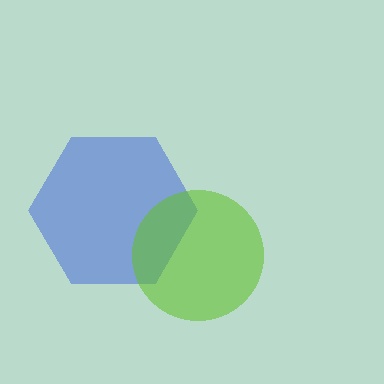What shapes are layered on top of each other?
The layered shapes are: a blue hexagon, a lime circle.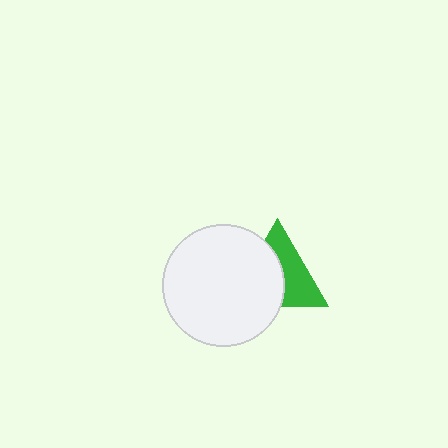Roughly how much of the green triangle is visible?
About half of it is visible (roughly 49%).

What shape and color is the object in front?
The object in front is a white circle.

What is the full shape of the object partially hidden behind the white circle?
The partially hidden object is a green triangle.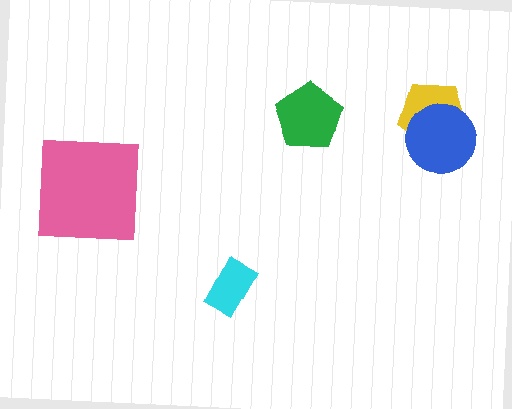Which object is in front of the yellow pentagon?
The blue circle is in front of the yellow pentagon.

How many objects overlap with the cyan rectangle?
0 objects overlap with the cyan rectangle.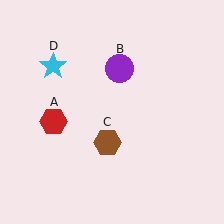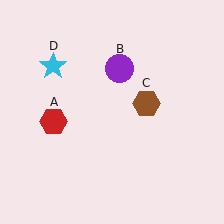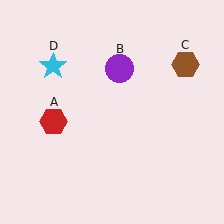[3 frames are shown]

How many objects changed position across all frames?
1 object changed position: brown hexagon (object C).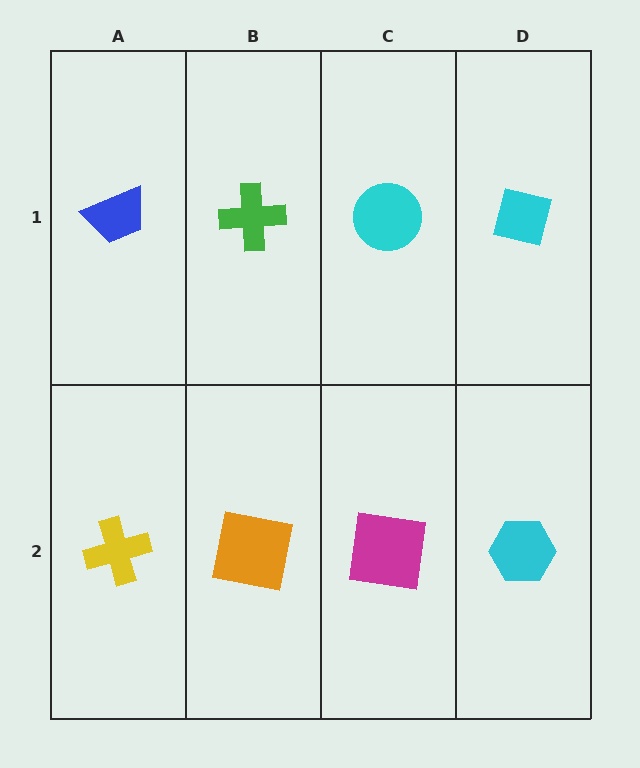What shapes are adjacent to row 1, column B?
An orange square (row 2, column B), a blue trapezoid (row 1, column A), a cyan circle (row 1, column C).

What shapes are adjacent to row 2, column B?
A green cross (row 1, column B), a yellow cross (row 2, column A), a magenta square (row 2, column C).